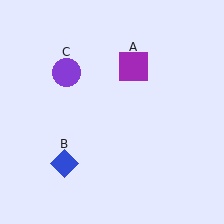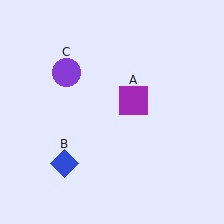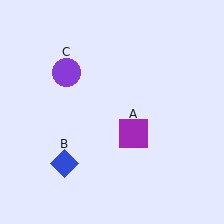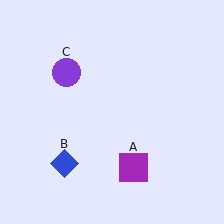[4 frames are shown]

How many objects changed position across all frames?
1 object changed position: purple square (object A).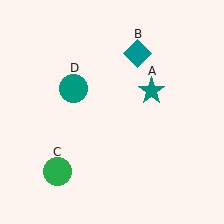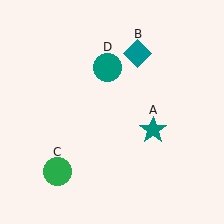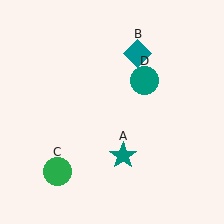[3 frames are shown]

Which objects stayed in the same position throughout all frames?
Teal diamond (object B) and green circle (object C) remained stationary.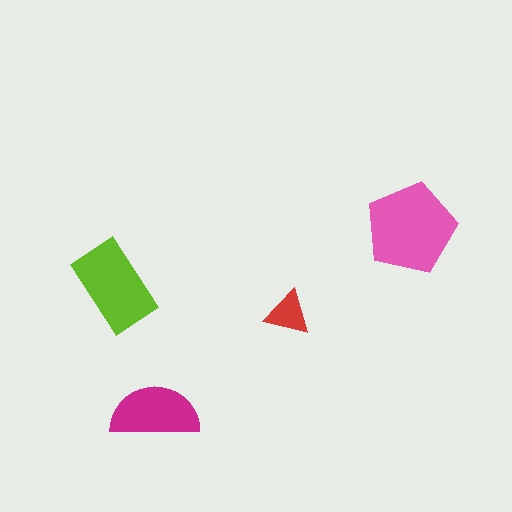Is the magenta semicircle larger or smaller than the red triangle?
Larger.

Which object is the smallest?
The red triangle.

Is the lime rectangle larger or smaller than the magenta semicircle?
Larger.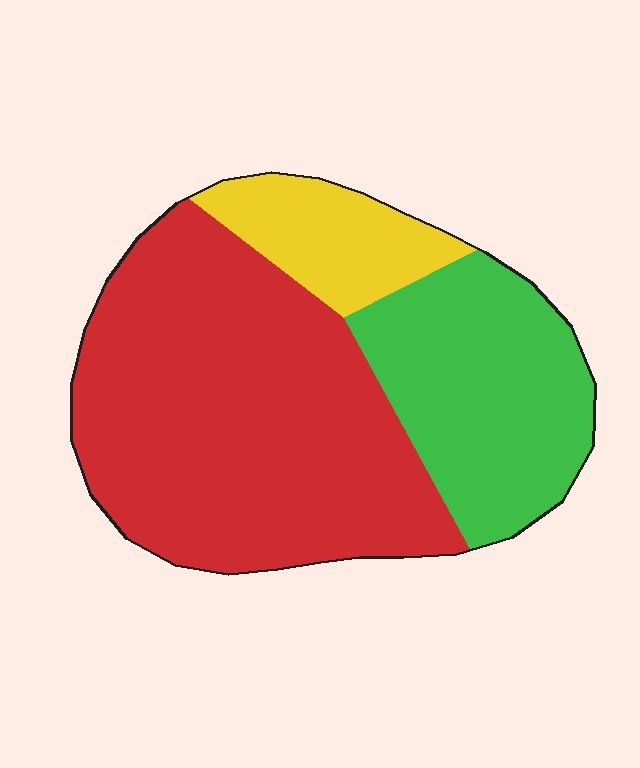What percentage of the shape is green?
Green takes up about one quarter (1/4) of the shape.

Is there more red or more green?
Red.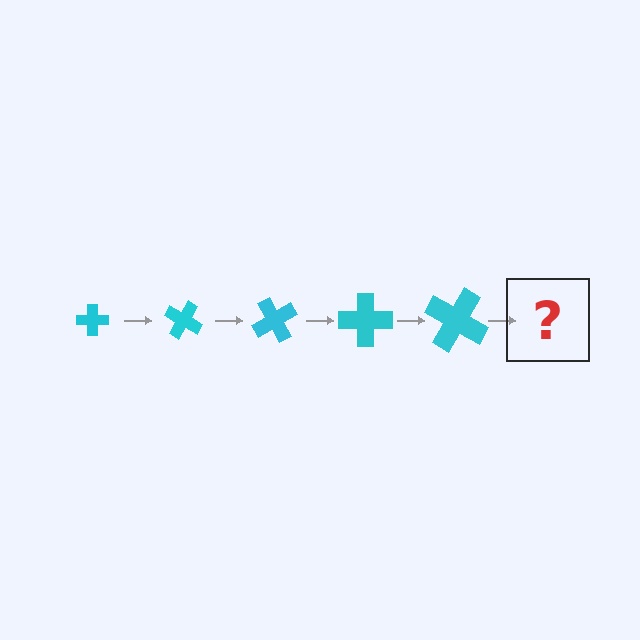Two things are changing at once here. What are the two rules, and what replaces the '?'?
The two rules are that the cross grows larger each step and it rotates 30 degrees each step. The '?' should be a cross, larger than the previous one and rotated 150 degrees from the start.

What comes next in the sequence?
The next element should be a cross, larger than the previous one and rotated 150 degrees from the start.